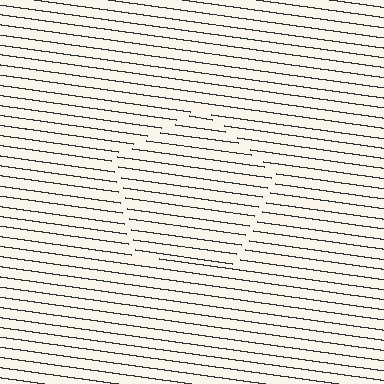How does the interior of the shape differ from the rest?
The interior of the shape contains the same grating, shifted by half a period — the contour is defined by the phase discontinuity where line-ends from the inner and outer gratings abut.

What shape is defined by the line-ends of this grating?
An illusory pentagon. The interior of the shape contains the same grating, shifted by half a period — the contour is defined by the phase discontinuity where line-ends from the inner and outer gratings abut.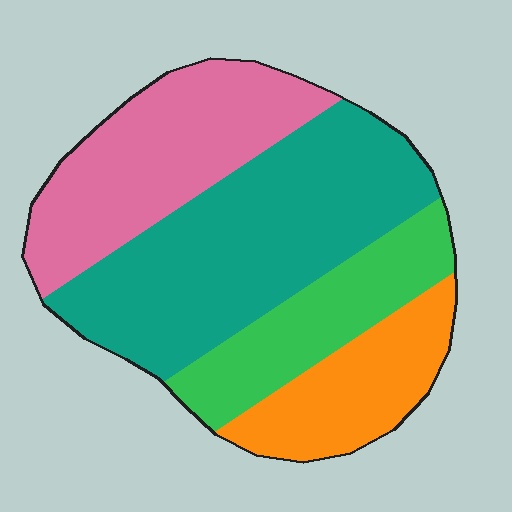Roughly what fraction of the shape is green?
Green takes up about one sixth (1/6) of the shape.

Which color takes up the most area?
Teal, at roughly 40%.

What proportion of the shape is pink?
Pink covers about 25% of the shape.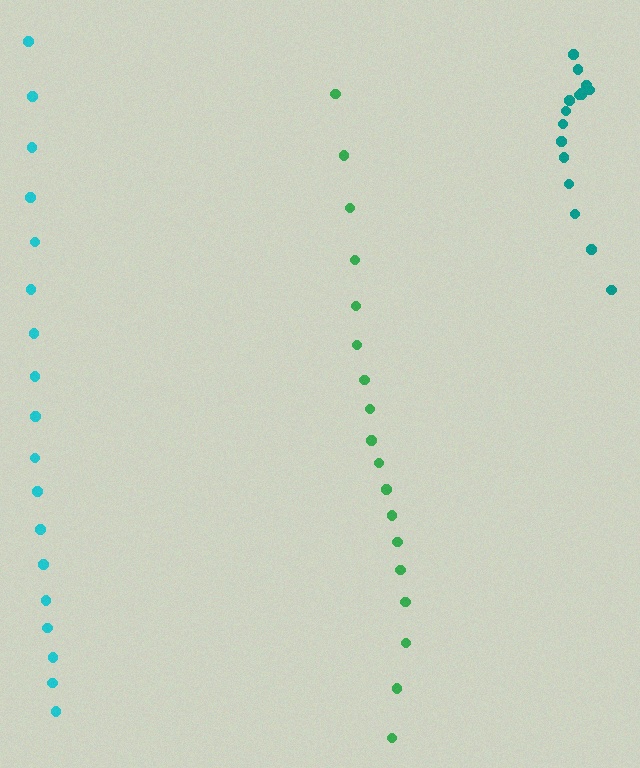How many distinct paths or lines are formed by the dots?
There are 3 distinct paths.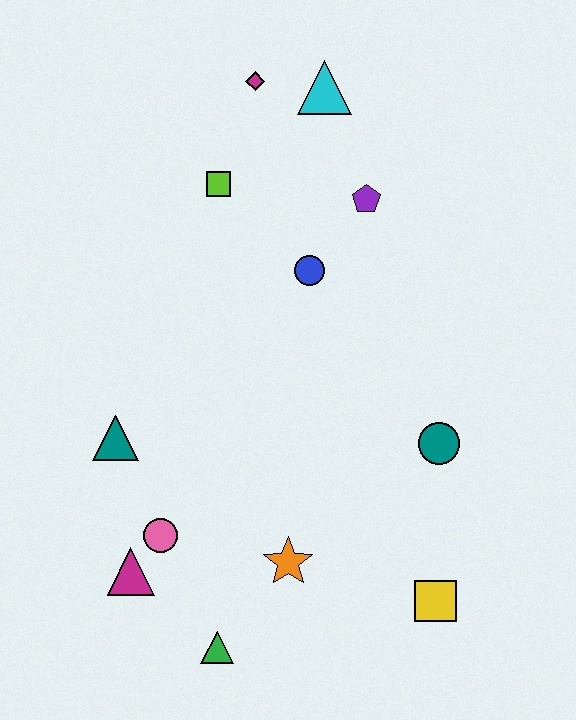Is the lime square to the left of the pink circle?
No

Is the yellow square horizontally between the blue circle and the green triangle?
No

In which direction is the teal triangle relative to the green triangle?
The teal triangle is above the green triangle.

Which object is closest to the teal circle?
The yellow square is closest to the teal circle.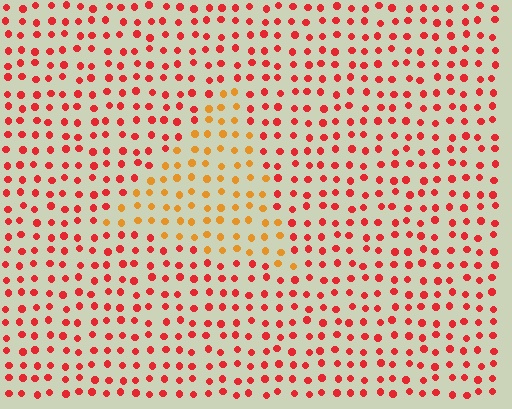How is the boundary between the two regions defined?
The boundary is defined purely by a slight shift in hue (about 37 degrees). Spacing, size, and orientation are identical on both sides.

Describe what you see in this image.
The image is filled with small red elements in a uniform arrangement. A triangle-shaped region is visible where the elements are tinted to a slightly different hue, forming a subtle color boundary.